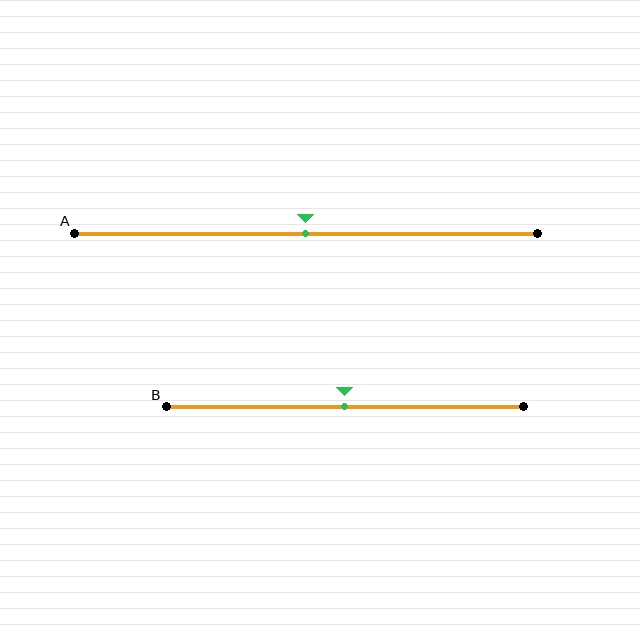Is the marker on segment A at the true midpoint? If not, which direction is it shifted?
Yes, the marker on segment A is at the true midpoint.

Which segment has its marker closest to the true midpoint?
Segment A has its marker closest to the true midpoint.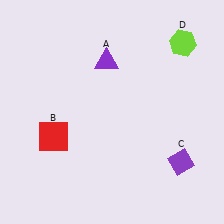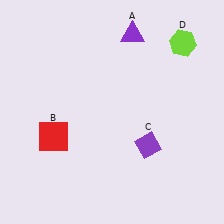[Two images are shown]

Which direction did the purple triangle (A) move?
The purple triangle (A) moved up.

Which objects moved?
The objects that moved are: the purple triangle (A), the purple diamond (C).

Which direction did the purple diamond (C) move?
The purple diamond (C) moved left.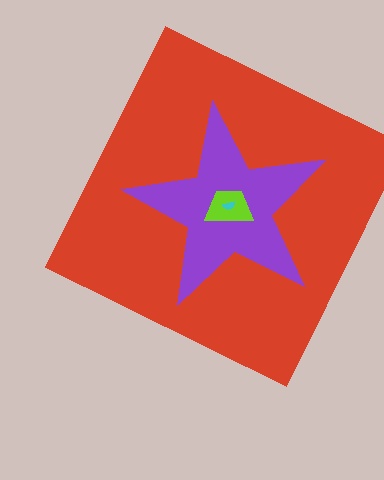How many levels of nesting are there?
4.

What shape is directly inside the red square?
The purple star.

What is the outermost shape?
The red square.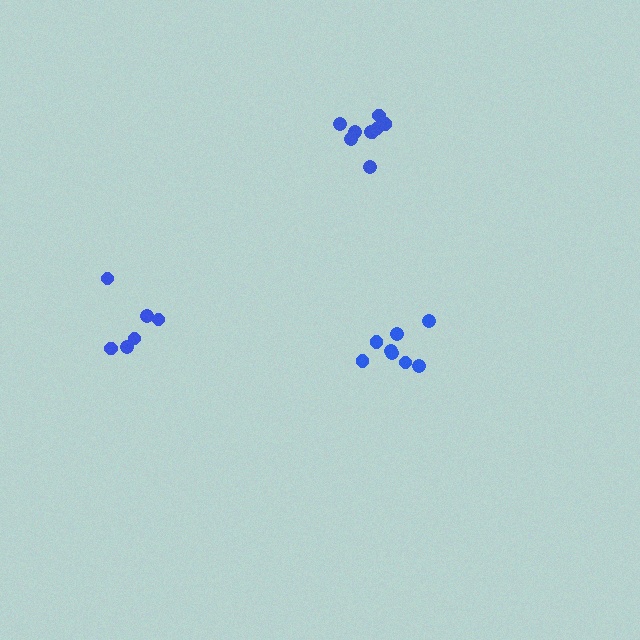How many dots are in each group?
Group 1: 10 dots, Group 2: 8 dots, Group 3: 6 dots (24 total).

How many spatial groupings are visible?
There are 3 spatial groupings.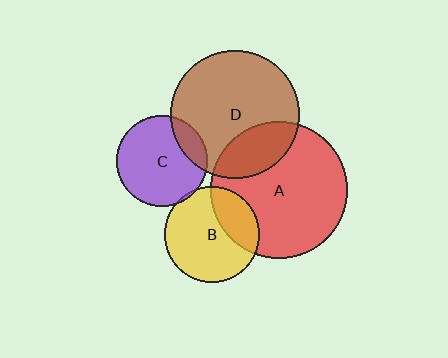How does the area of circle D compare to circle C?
Approximately 2.0 times.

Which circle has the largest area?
Circle A (red).